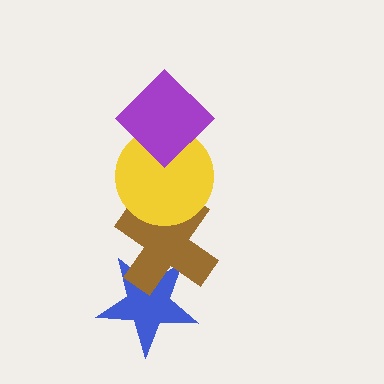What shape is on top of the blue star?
The brown cross is on top of the blue star.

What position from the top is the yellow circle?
The yellow circle is 2nd from the top.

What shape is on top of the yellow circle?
The purple diamond is on top of the yellow circle.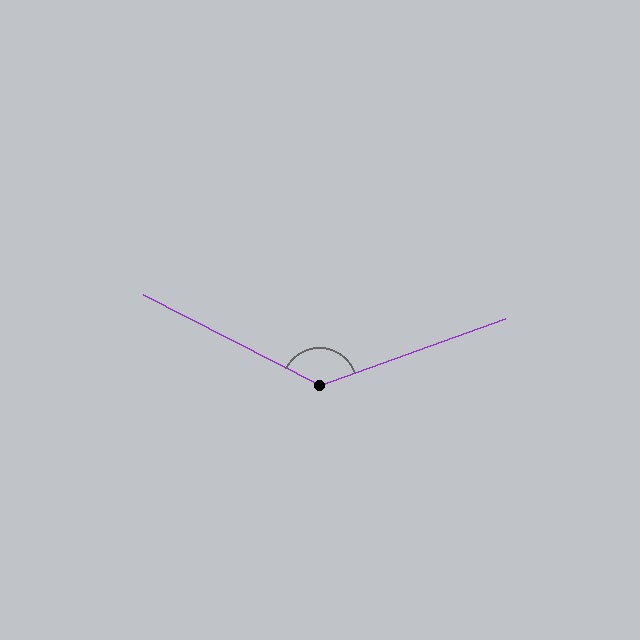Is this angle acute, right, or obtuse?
It is obtuse.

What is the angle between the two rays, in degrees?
Approximately 133 degrees.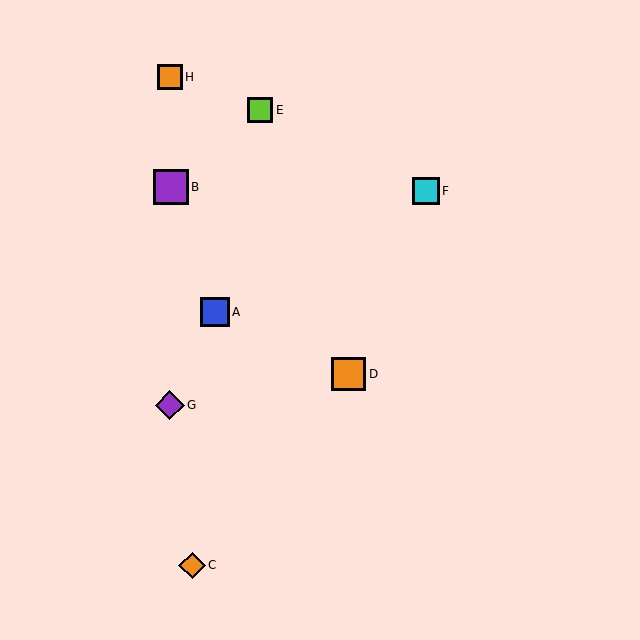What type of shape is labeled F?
Shape F is a cyan square.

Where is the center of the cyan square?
The center of the cyan square is at (426, 191).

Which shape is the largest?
The purple square (labeled B) is the largest.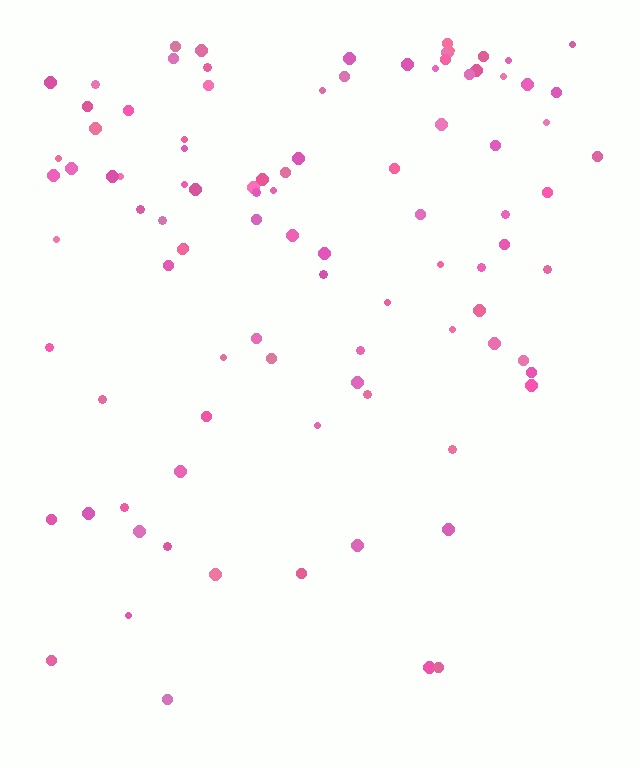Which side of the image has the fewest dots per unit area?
The bottom.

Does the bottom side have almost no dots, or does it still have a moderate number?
Still a moderate number, just noticeably fewer than the top.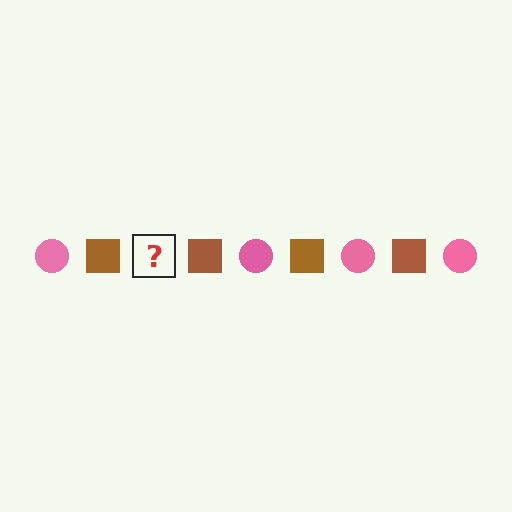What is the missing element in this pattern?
The missing element is a pink circle.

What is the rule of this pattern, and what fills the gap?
The rule is that the pattern alternates between pink circle and brown square. The gap should be filled with a pink circle.